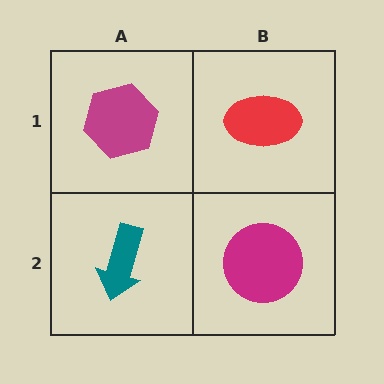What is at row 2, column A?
A teal arrow.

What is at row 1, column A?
A magenta hexagon.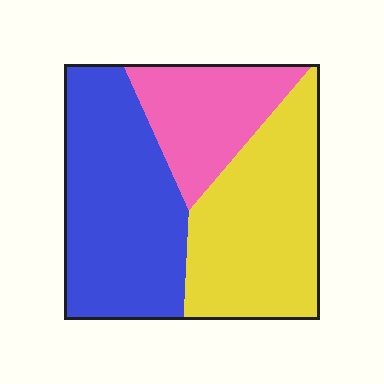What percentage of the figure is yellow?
Yellow takes up about three eighths (3/8) of the figure.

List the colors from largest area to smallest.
From largest to smallest: blue, yellow, pink.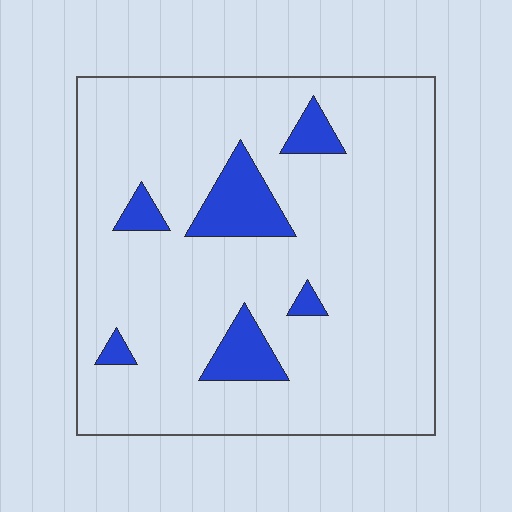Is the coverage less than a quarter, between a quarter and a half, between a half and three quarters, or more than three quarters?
Less than a quarter.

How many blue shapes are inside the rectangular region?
6.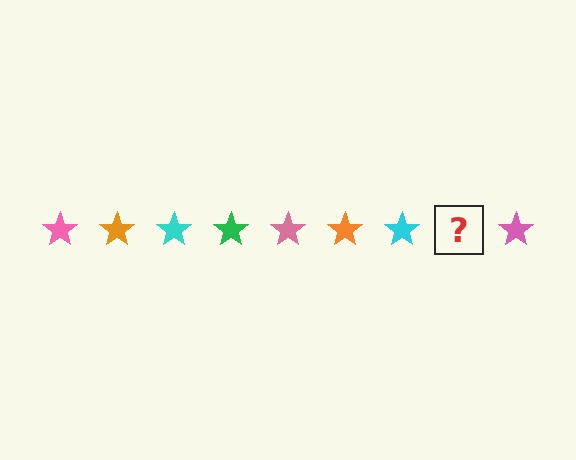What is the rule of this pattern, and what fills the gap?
The rule is that the pattern cycles through pink, orange, cyan, green stars. The gap should be filled with a green star.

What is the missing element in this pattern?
The missing element is a green star.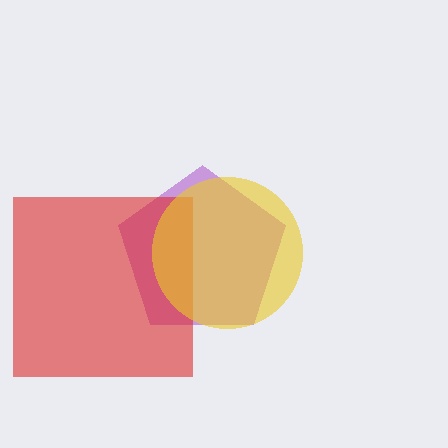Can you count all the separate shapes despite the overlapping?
Yes, there are 3 separate shapes.